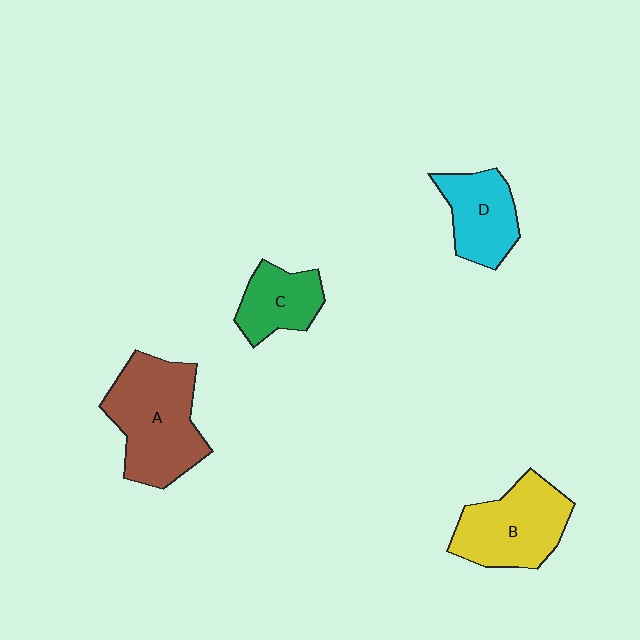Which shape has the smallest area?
Shape C (green).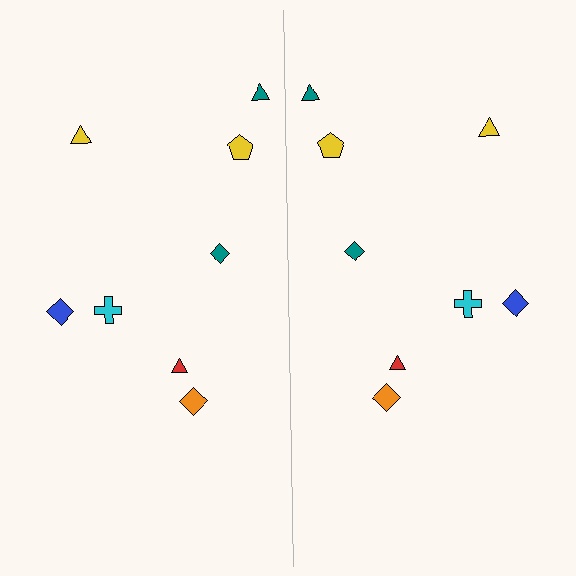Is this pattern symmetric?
Yes, this pattern has bilateral (reflection) symmetry.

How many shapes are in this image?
There are 16 shapes in this image.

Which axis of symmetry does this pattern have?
The pattern has a vertical axis of symmetry running through the center of the image.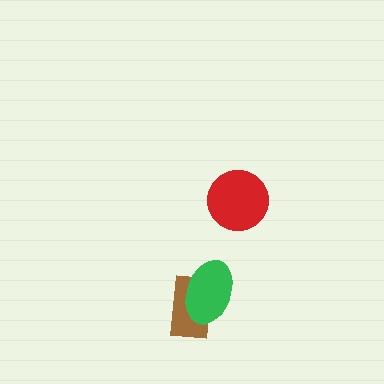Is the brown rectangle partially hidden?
Yes, it is partially covered by another shape.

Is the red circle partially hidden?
No, no other shape covers it.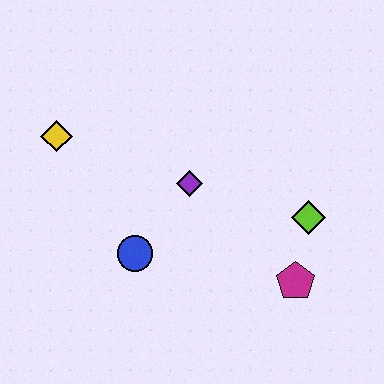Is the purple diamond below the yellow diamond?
Yes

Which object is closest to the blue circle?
The purple diamond is closest to the blue circle.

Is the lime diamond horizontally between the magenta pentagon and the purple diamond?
No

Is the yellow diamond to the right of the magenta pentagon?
No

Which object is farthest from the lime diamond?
The yellow diamond is farthest from the lime diamond.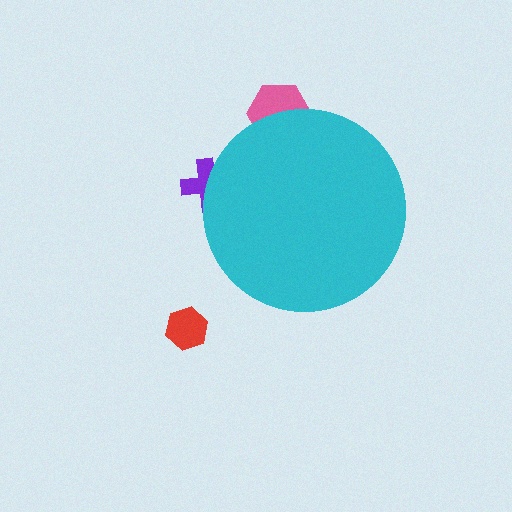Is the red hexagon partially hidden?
No, the red hexagon is fully visible.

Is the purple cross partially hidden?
Yes, the purple cross is partially hidden behind the cyan circle.